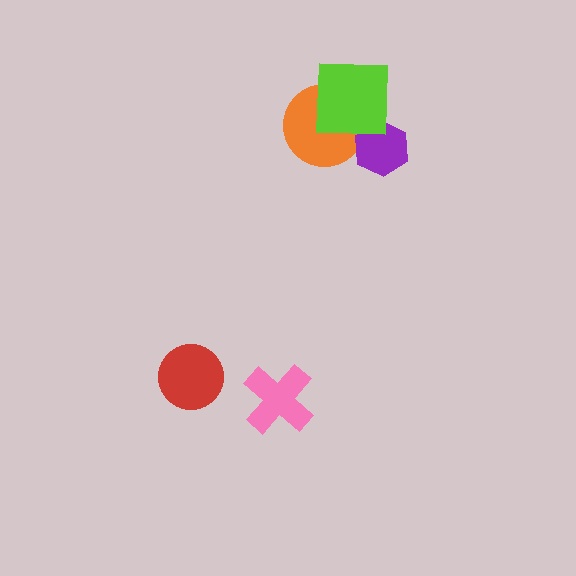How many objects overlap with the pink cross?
0 objects overlap with the pink cross.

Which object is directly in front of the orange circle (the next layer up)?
The purple hexagon is directly in front of the orange circle.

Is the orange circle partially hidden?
Yes, it is partially covered by another shape.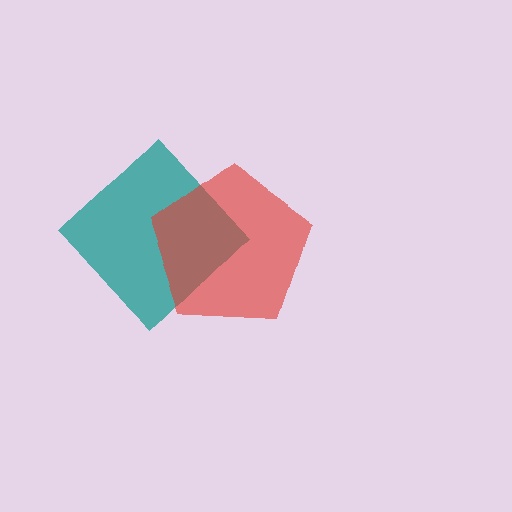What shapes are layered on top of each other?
The layered shapes are: a teal diamond, a red pentagon.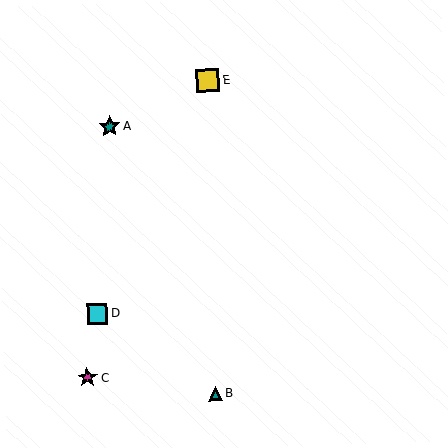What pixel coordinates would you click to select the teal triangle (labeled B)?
Click at (216, 394) to select the teal triangle B.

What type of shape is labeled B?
Shape B is a teal triangle.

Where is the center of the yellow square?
The center of the yellow square is at (208, 80).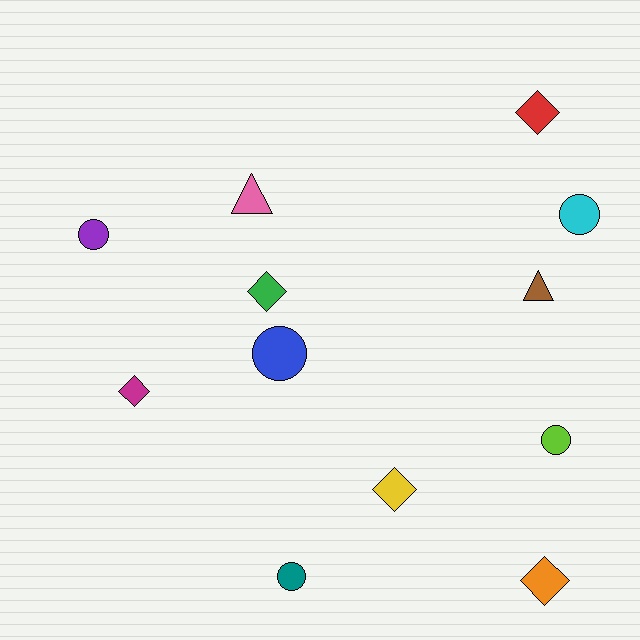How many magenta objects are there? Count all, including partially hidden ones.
There is 1 magenta object.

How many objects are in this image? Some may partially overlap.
There are 12 objects.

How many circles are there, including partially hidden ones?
There are 5 circles.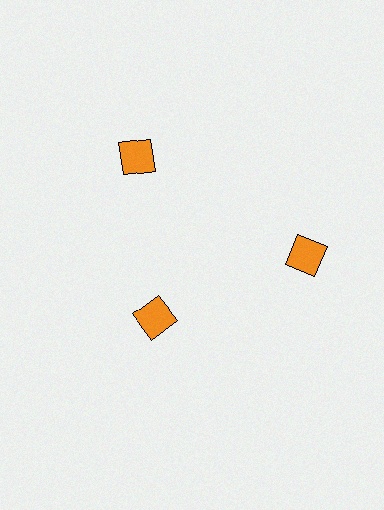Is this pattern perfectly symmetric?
No. The 3 orange diamonds are arranged in a ring, but one element near the 7 o'clock position is pulled inward toward the center, breaking the 3-fold rotational symmetry.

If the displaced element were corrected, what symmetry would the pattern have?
It would have 3-fold rotational symmetry — the pattern would map onto itself every 120 degrees.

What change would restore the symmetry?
The symmetry would be restored by moving it outward, back onto the ring so that all 3 diamonds sit at equal angles and equal distance from the center.